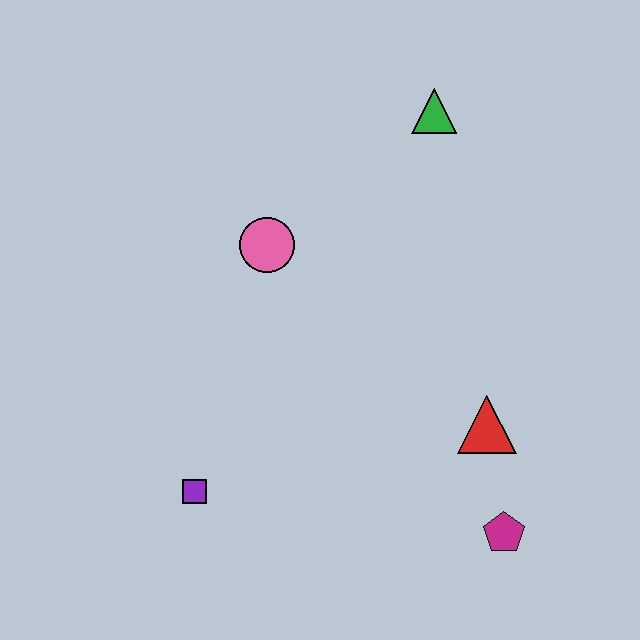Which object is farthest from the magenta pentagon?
The green triangle is farthest from the magenta pentagon.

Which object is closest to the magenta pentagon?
The red triangle is closest to the magenta pentagon.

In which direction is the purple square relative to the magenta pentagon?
The purple square is to the left of the magenta pentagon.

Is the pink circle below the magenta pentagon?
No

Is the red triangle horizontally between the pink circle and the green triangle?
No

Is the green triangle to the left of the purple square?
No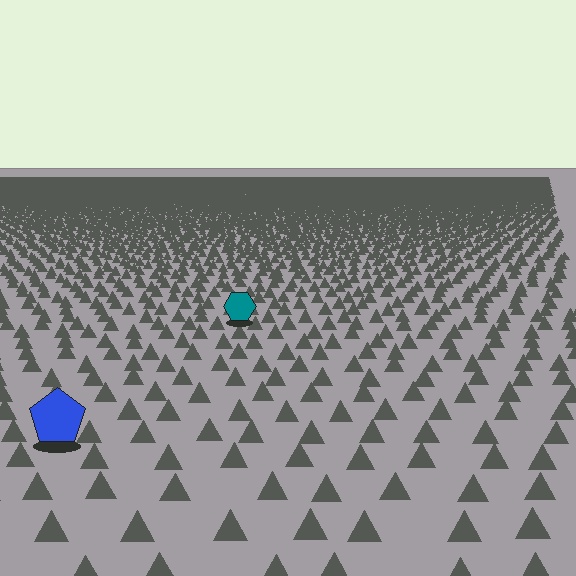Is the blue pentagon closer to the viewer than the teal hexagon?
Yes. The blue pentagon is closer — you can tell from the texture gradient: the ground texture is coarser near it.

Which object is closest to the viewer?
The blue pentagon is closest. The texture marks near it are larger and more spread out.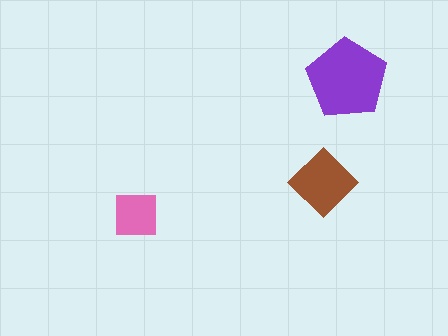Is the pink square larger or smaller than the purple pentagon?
Smaller.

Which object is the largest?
The purple pentagon.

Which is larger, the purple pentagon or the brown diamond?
The purple pentagon.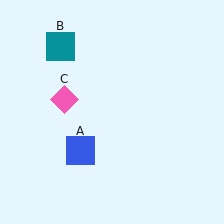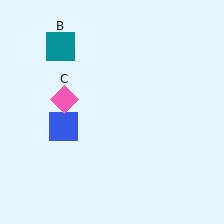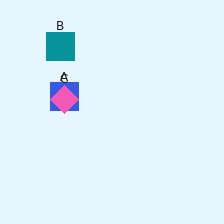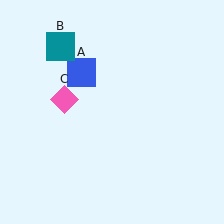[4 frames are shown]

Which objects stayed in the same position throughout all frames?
Teal square (object B) and pink diamond (object C) remained stationary.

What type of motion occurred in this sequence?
The blue square (object A) rotated clockwise around the center of the scene.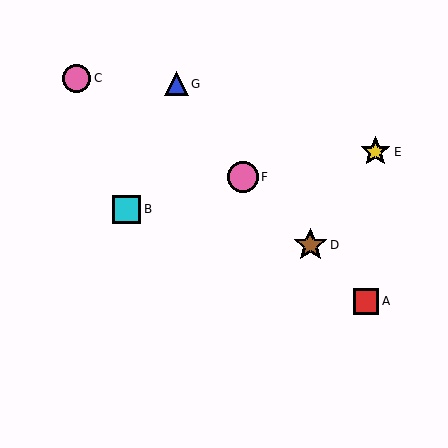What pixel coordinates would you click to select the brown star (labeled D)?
Click at (310, 245) to select the brown star D.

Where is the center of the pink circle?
The center of the pink circle is at (243, 177).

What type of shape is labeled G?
Shape G is a blue triangle.